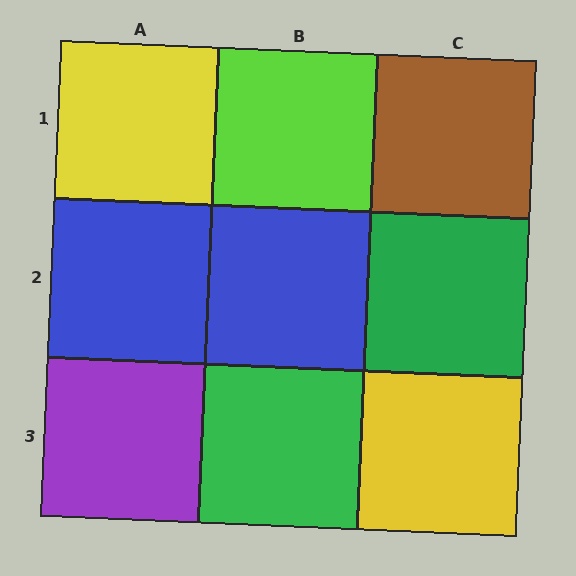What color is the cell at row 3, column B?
Green.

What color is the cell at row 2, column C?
Green.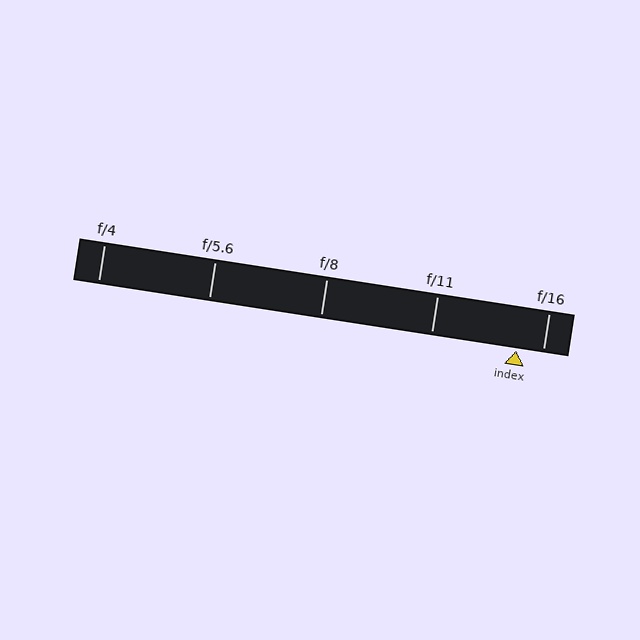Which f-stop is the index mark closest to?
The index mark is closest to f/16.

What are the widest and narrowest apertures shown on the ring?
The widest aperture shown is f/4 and the narrowest is f/16.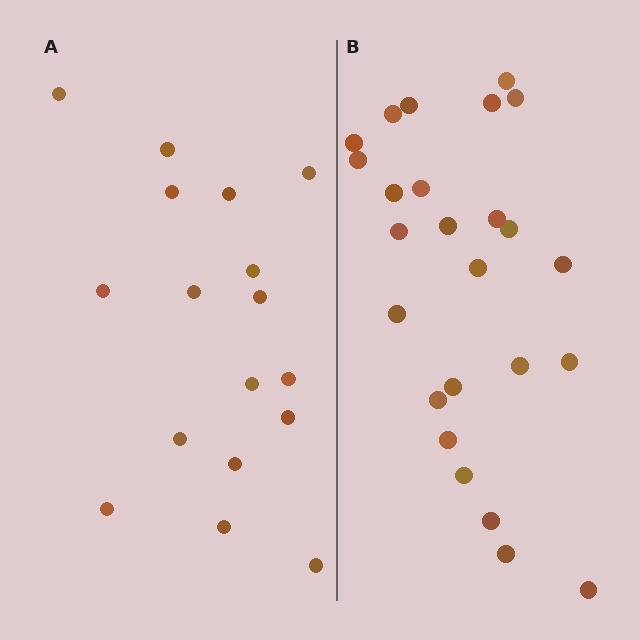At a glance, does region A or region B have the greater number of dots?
Region B (the right region) has more dots.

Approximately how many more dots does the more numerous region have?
Region B has roughly 8 or so more dots than region A.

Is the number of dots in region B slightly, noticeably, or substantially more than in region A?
Region B has substantially more. The ratio is roughly 1.5 to 1.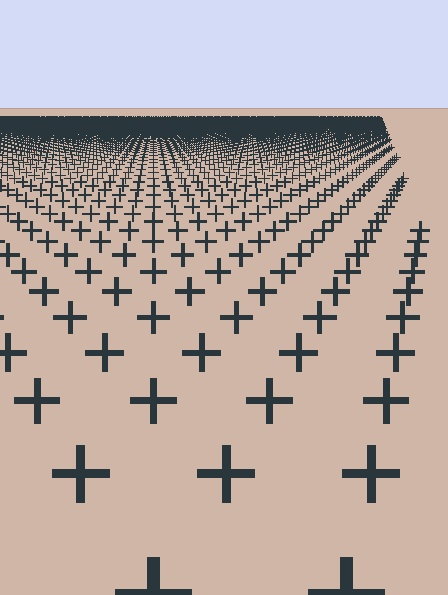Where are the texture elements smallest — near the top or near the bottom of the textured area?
Near the top.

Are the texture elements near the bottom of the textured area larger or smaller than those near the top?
Larger. Near the bottom, elements are closer to the viewer and appear at a bigger on-screen size.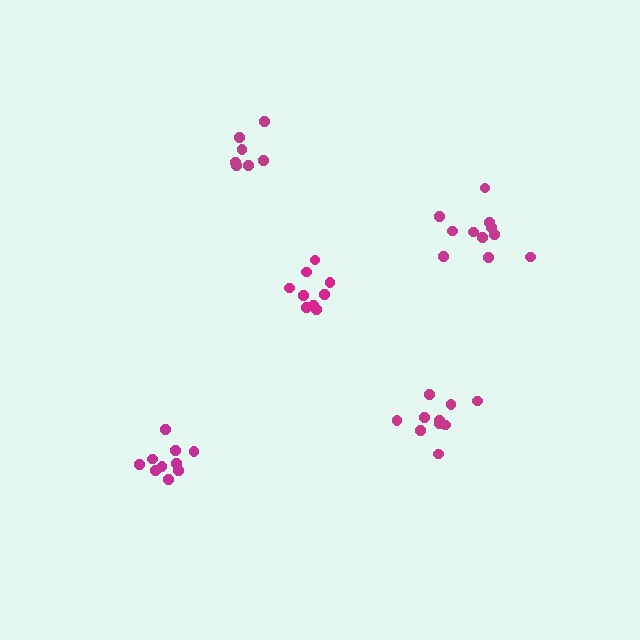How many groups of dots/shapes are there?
There are 5 groups.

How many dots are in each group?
Group 1: 11 dots, Group 2: 11 dots, Group 3: 10 dots, Group 4: 9 dots, Group 5: 7 dots (48 total).